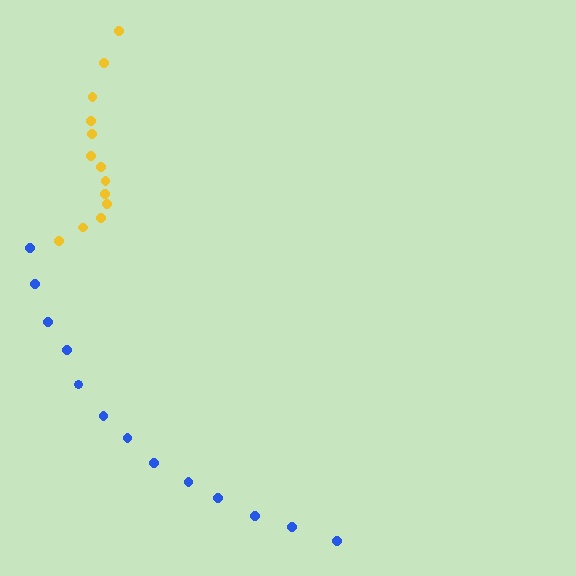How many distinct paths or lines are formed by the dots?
There are 2 distinct paths.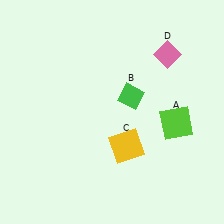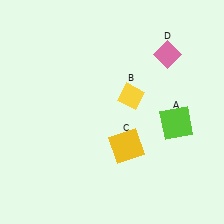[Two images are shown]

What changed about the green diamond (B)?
In Image 1, B is green. In Image 2, it changed to yellow.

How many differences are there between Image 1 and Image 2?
There is 1 difference between the two images.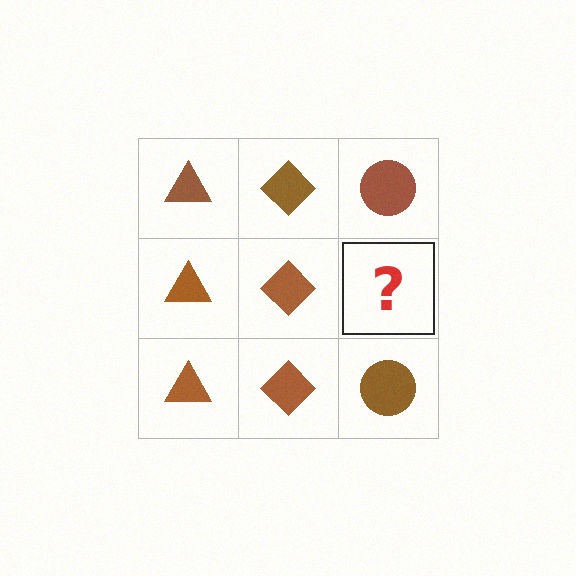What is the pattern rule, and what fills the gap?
The rule is that each column has a consistent shape. The gap should be filled with a brown circle.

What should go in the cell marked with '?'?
The missing cell should contain a brown circle.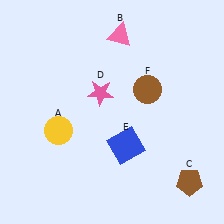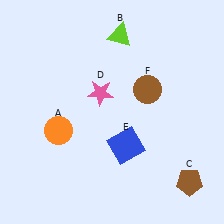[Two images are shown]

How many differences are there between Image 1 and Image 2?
There are 2 differences between the two images.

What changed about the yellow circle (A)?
In Image 1, A is yellow. In Image 2, it changed to orange.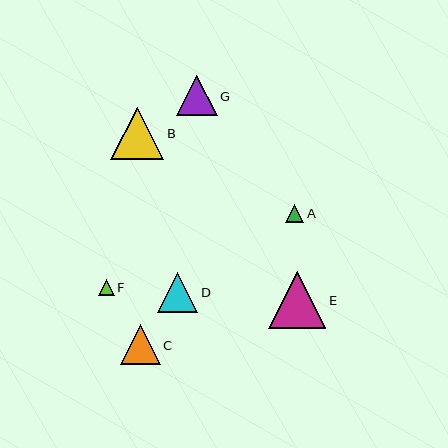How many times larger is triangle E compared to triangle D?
Triangle E is approximately 1.4 times the size of triangle D.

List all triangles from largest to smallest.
From largest to smallest: E, B, G, C, D, A, F.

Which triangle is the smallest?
Triangle F is the smallest with a size of approximately 16 pixels.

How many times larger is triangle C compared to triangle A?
Triangle C is approximately 2.2 times the size of triangle A.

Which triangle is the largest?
Triangle E is the largest with a size of approximately 57 pixels.